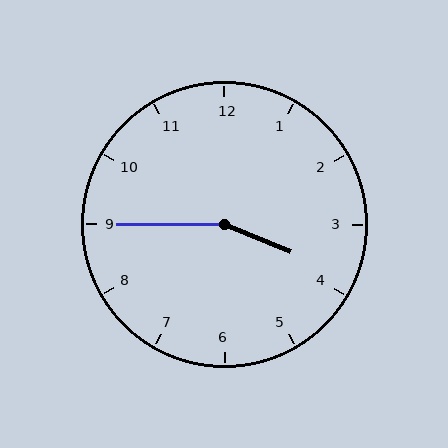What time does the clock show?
3:45.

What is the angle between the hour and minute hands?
Approximately 158 degrees.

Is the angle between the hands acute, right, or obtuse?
It is obtuse.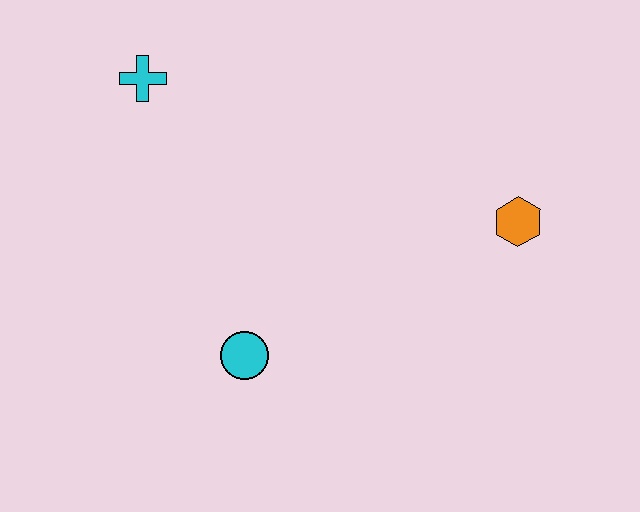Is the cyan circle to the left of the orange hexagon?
Yes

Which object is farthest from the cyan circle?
The orange hexagon is farthest from the cyan circle.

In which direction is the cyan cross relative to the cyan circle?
The cyan cross is above the cyan circle.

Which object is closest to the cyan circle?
The cyan cross is closest to the cyan circle.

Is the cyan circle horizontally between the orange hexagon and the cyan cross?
Yes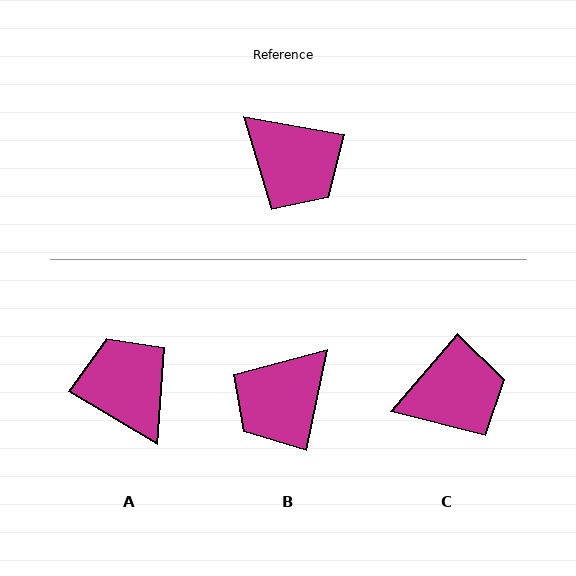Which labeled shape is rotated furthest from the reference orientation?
A, about 159 degrees away.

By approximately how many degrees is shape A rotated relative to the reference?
Approximately 159 degrees counter-clockwise.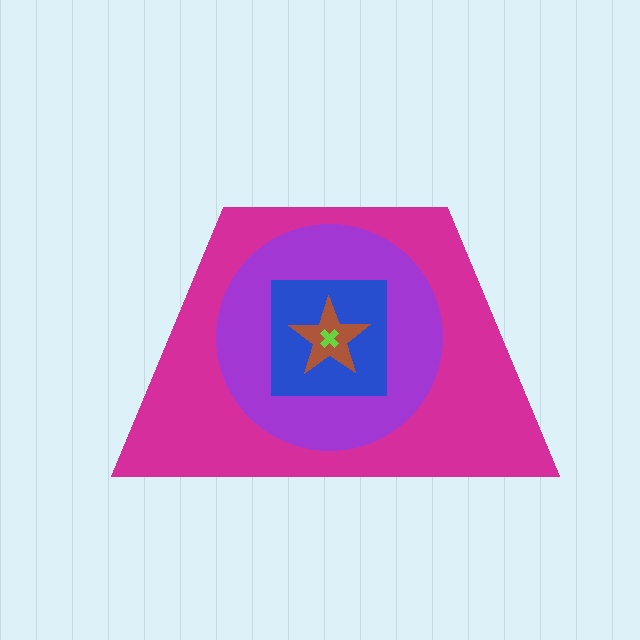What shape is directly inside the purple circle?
The blue square.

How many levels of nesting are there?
5.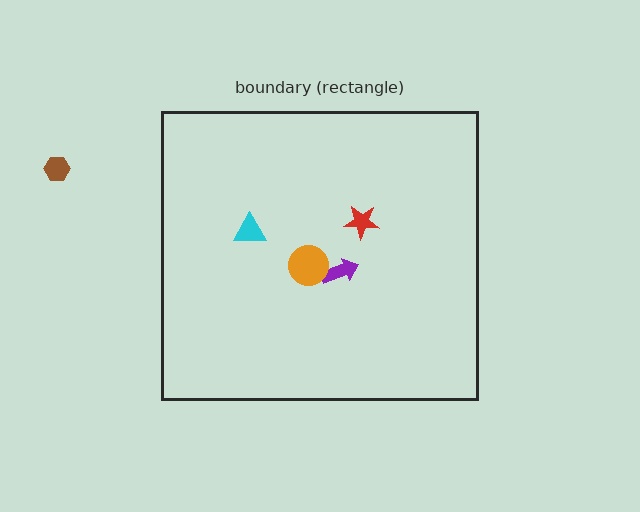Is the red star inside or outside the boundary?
Inside.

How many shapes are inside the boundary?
4 inside, 1 outside.